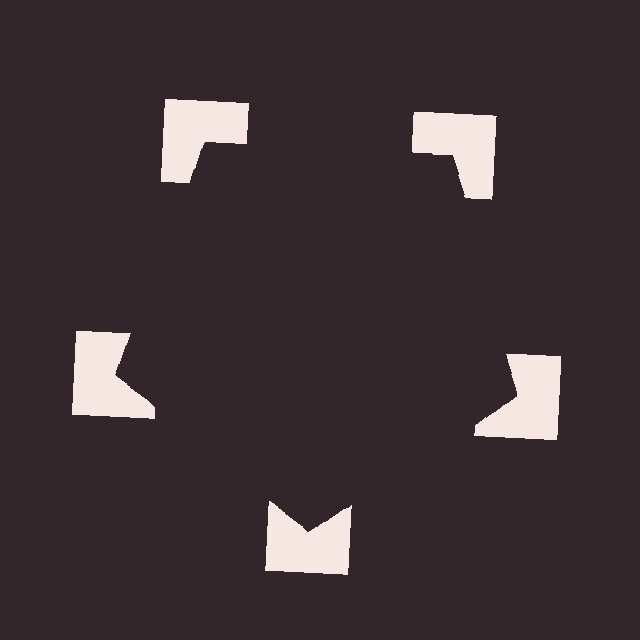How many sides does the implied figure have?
5 sides.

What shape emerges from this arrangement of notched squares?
An illusory pentagon — its edges are inferred from the aligned wedge cuts in the notched squares, not physically drawn.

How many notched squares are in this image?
There are 5 — one at each vertex of the illusory pentagon.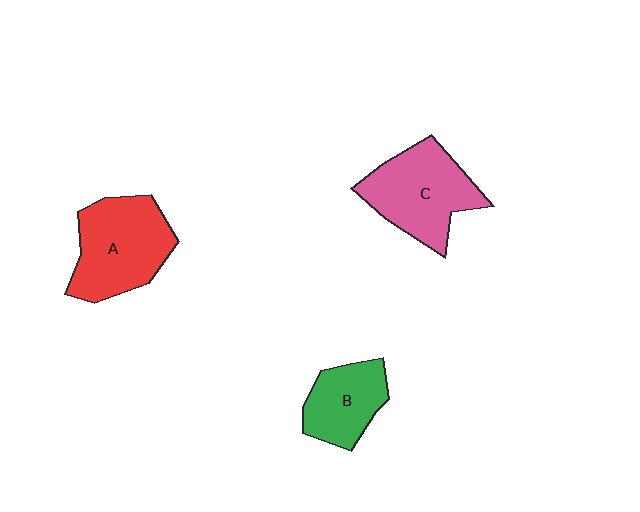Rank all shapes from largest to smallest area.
From largest to smallest: A (red), C (pink), B (green).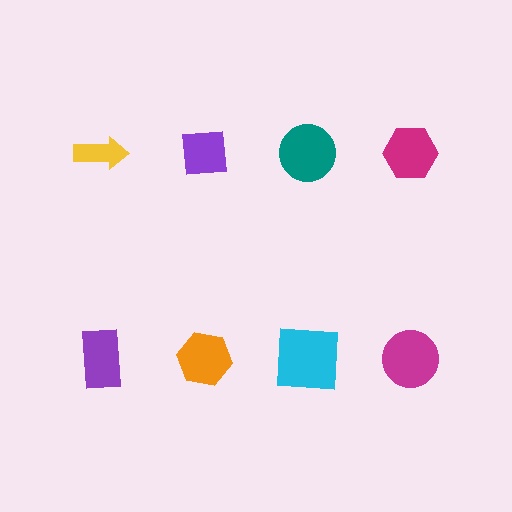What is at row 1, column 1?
A yellow arrow.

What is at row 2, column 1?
A purple rectangle.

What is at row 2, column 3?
A cyan square.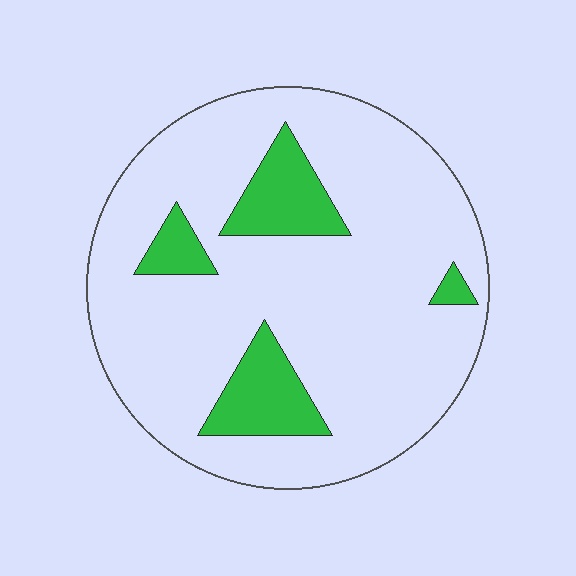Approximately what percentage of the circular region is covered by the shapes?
Approximately 15%.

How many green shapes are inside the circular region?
4.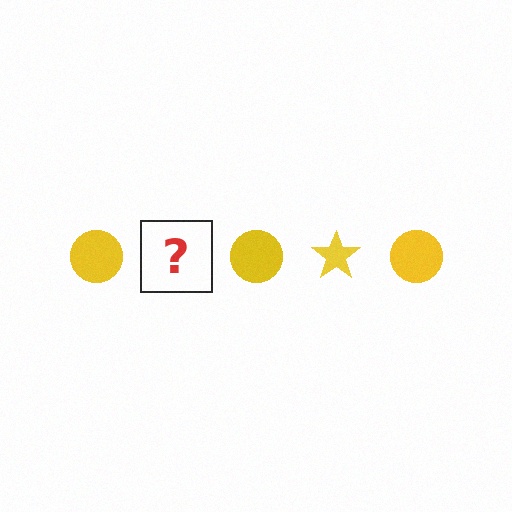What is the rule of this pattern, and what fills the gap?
The rule is that the pattern cycles through circle, star shapes in yellow. The gap should be filled with a yellow star.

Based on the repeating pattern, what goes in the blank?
The blank should be a yellow star.